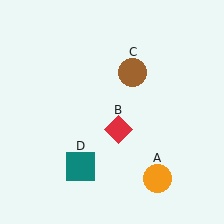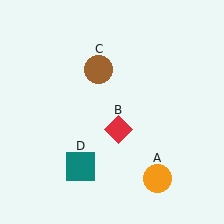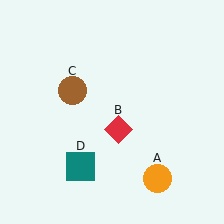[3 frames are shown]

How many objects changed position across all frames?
1 object changed position: brown circle (object C).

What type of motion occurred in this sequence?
The brown circle (object C) rotated counterclockwise around the center of the scene.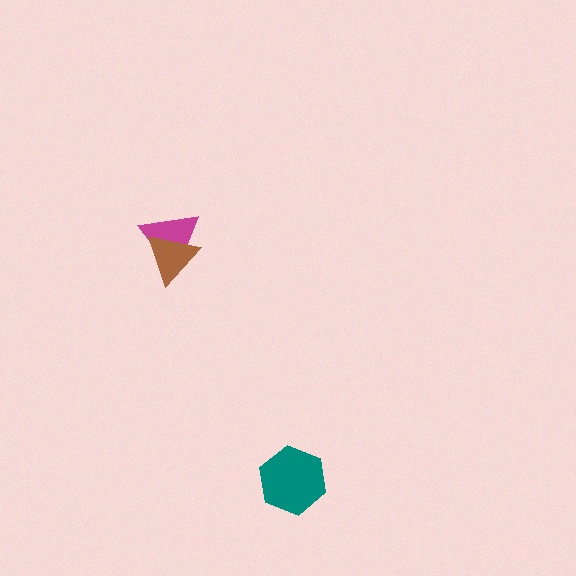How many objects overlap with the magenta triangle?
1 object overlaps with the magenta triangle.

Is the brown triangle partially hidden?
No, no other shape covers it.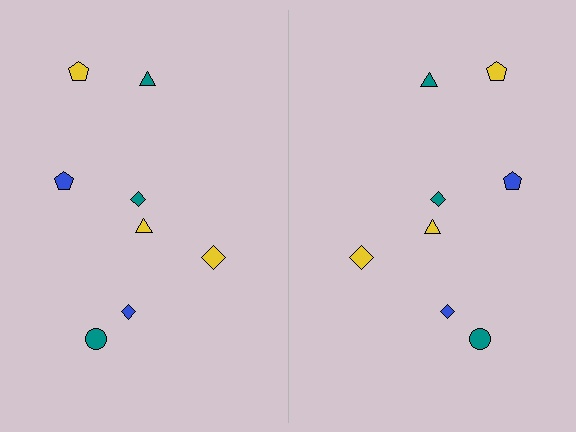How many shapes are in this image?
There are 16 shapes in this image.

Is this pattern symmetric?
Yes, this pattern has bilateral (reflection) symmetry.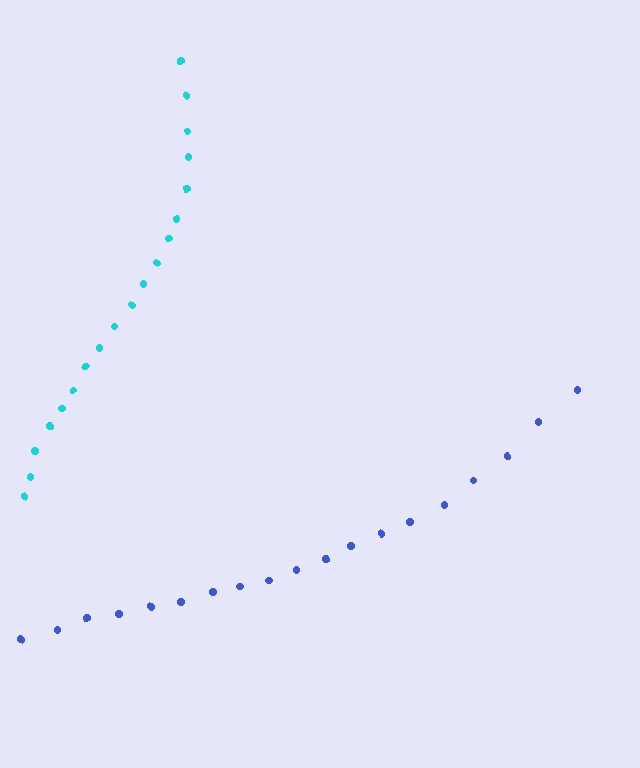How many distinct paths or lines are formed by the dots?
There are 2 distinct paths.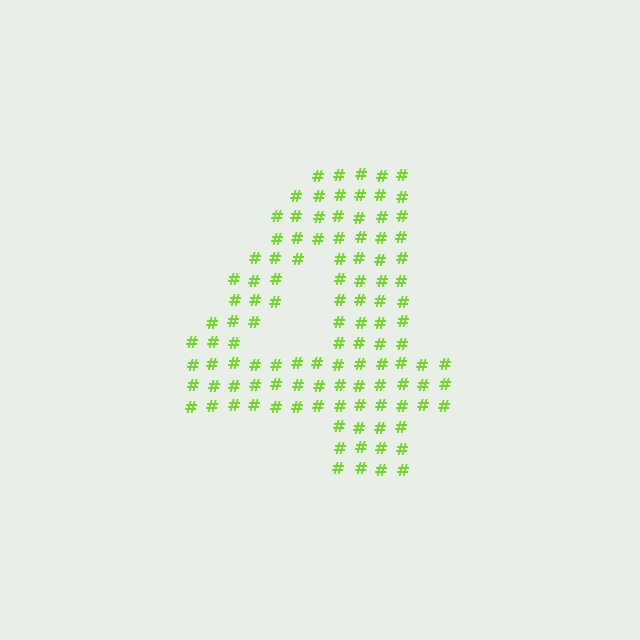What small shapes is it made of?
It is made of small hash symbols.